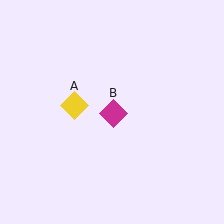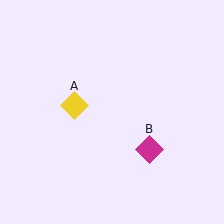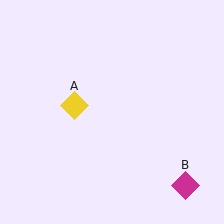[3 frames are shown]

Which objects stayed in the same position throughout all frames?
Yellow diamond (object A) remained stationary.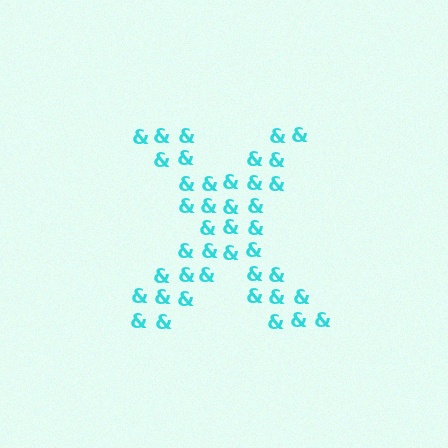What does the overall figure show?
The overall figure shows the letter X.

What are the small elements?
The small elements are ampersands.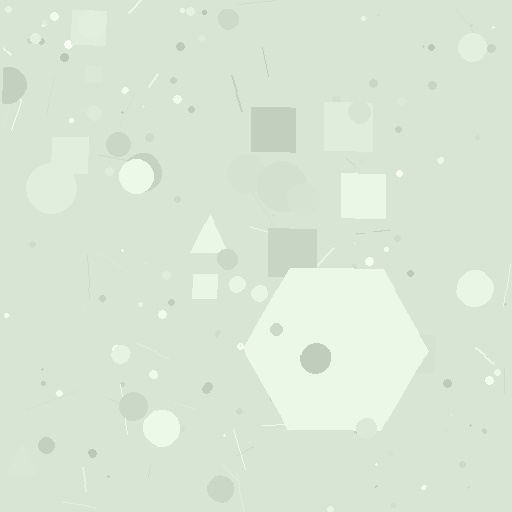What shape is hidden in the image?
A hexagon is hidden in the image.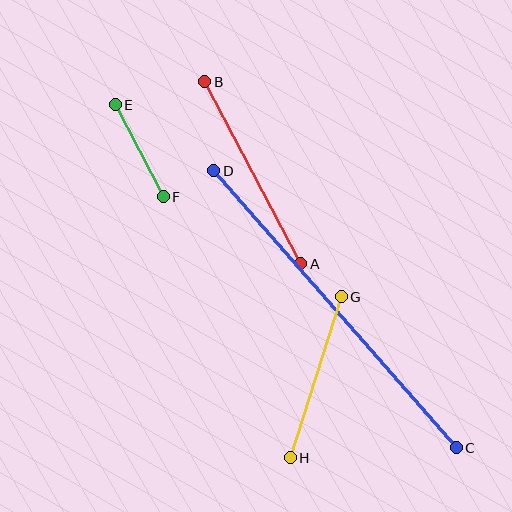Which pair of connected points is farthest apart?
Points C and D are farthest apart.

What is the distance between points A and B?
The distance is approximately 206 pixels.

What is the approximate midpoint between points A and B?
The midpoint is at approximately (253, 173) pixels.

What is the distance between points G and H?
The distance is approximately 169 pixels.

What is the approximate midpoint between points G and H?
The midpoint is at approximately (316, 377) pixels.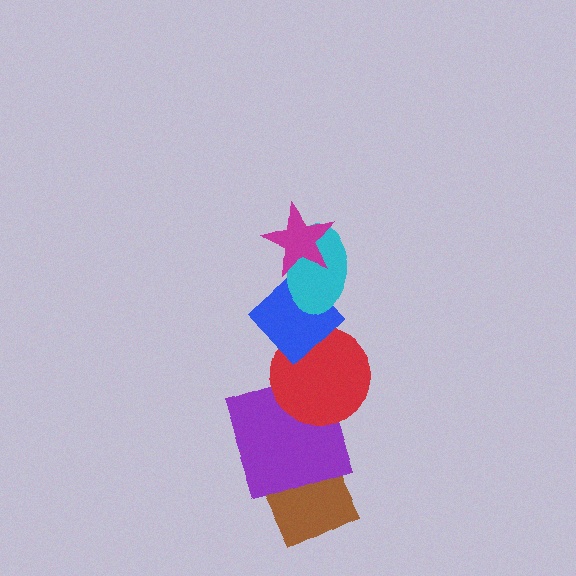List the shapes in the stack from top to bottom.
From top to bottom: the magenta star, the cyan ellipse, the blue diamond, the red circle, the purple square, the brown diamond.